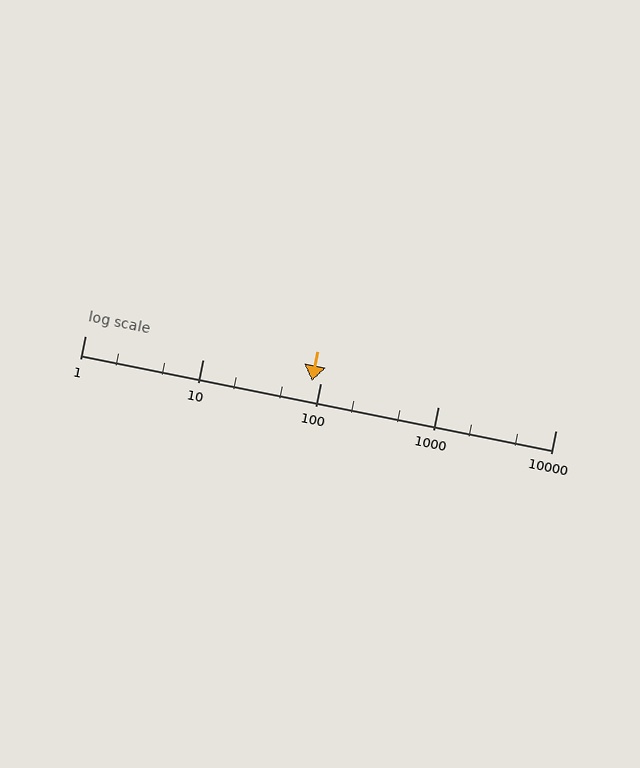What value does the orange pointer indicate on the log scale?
The pointer indicates approximately 85.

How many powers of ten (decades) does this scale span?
The scale spans 4 decades, from 1 to 10000.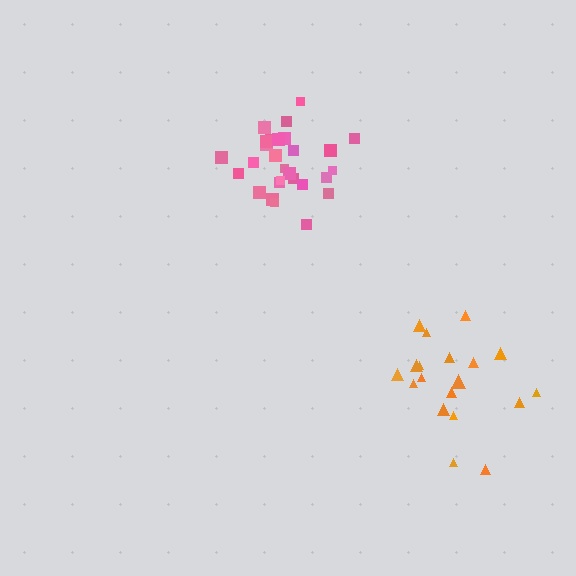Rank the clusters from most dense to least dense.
pink, orange.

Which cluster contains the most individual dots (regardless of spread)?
Pink (28).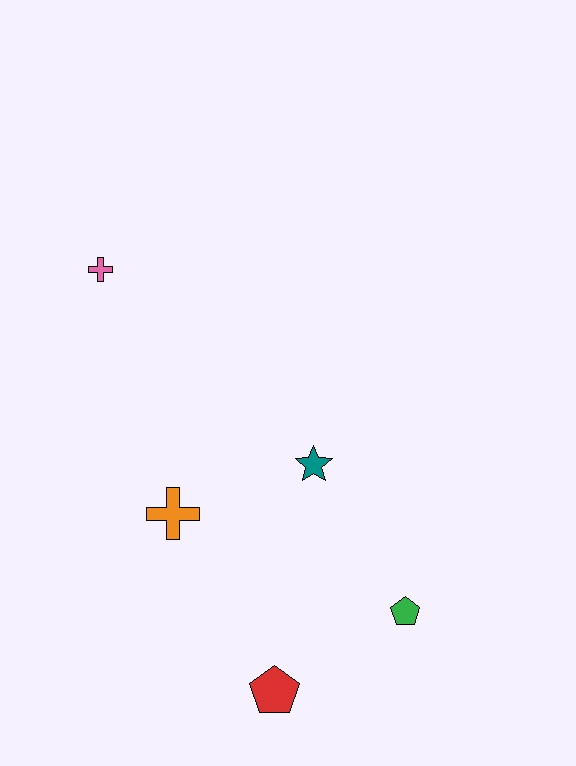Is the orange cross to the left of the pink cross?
No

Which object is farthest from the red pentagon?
The pink cross is farthest from the red pentagon.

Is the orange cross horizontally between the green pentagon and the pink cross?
Yes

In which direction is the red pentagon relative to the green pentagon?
The red pentagon is to the left of the green pentagon.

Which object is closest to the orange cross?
The teal star is closest to the orange cross.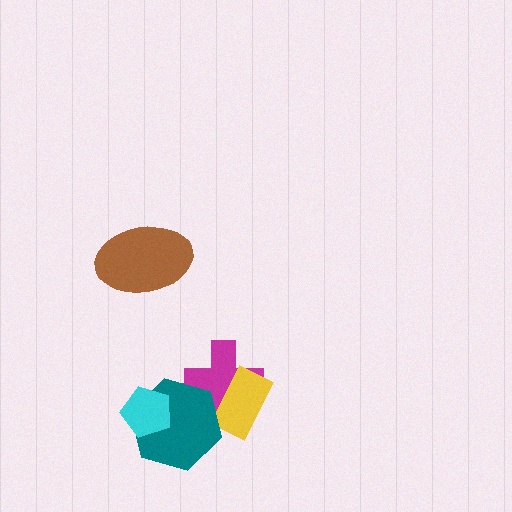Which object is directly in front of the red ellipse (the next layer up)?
The magenta cross is directly in front of the red ellipse.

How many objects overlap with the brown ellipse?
0 objects overlap with the brown ellipse.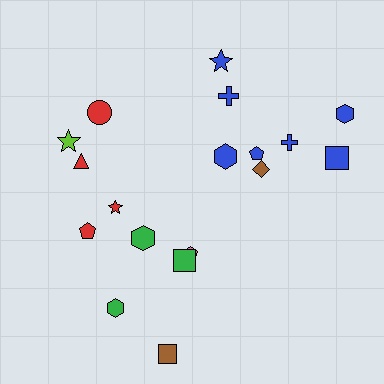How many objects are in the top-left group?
There are 5 objects.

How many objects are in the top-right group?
There are 8 objects.